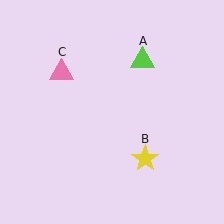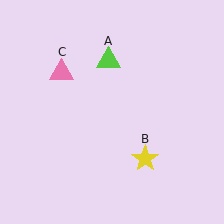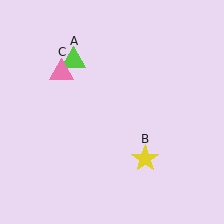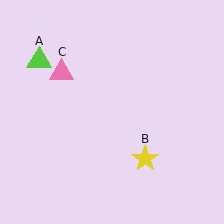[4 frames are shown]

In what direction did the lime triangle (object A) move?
The lime triangle (object A) moved left.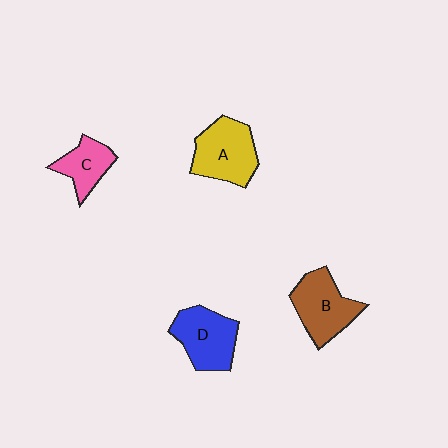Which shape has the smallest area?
Shape C (pink).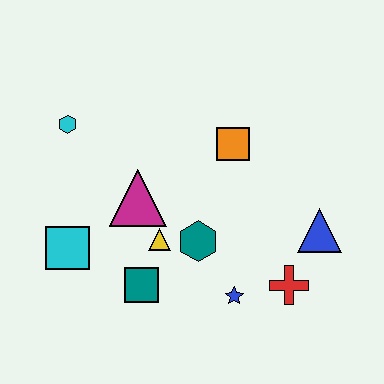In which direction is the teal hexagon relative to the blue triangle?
The teal hexagon is to the left of the blue triangle.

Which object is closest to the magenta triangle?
The yellow triangle is closest to the magenta triangle.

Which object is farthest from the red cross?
The cyan hexagon is farthest from the red cross.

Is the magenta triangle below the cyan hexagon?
Yes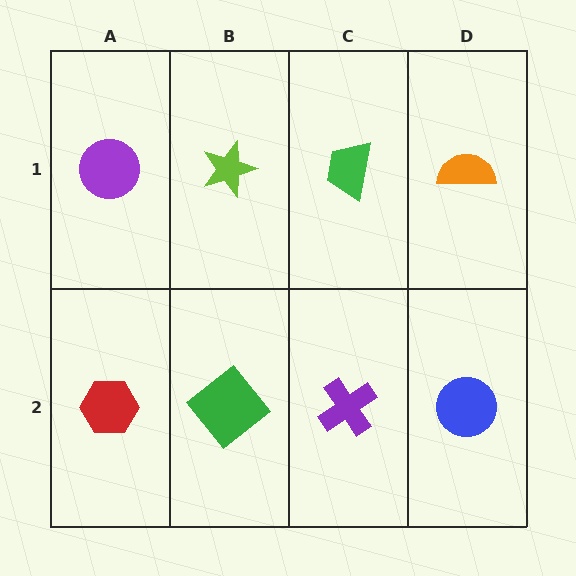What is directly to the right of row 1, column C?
An orange semicircle.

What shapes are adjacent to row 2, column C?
A green trapezoid (row 1, column C), a green diamond (row 2, column B), a blue circle (row 2, column D).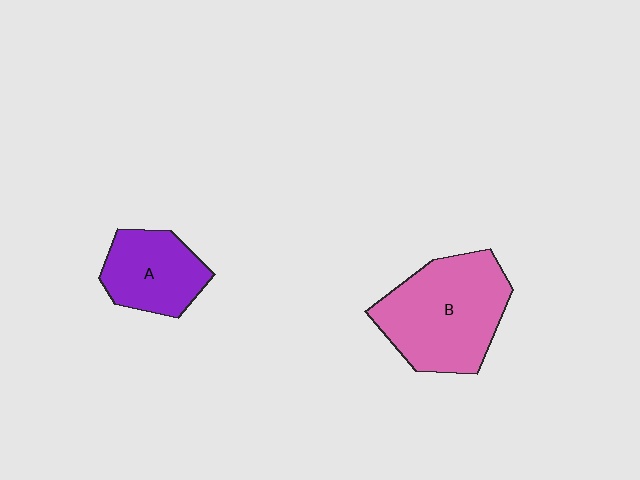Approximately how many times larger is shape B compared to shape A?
Approximately 1.7 times.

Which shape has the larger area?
Shape B (pink).